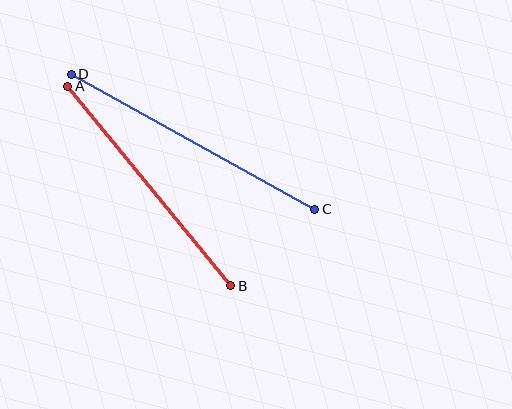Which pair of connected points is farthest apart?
Points C and D are farthest apart.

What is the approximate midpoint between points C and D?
The midpoint is at approximately (193, 142) pixels.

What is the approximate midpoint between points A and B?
The midpoint is at approximately (149, 186) pixels.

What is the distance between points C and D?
The distance is approximately 278 pixels.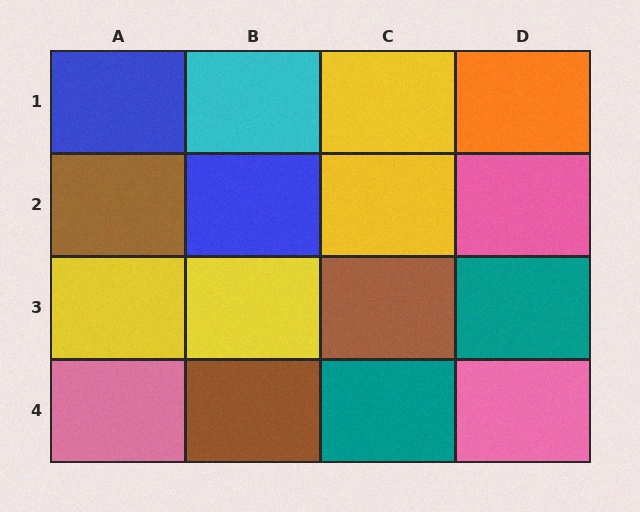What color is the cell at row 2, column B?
Blue.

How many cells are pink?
3 cells are pink.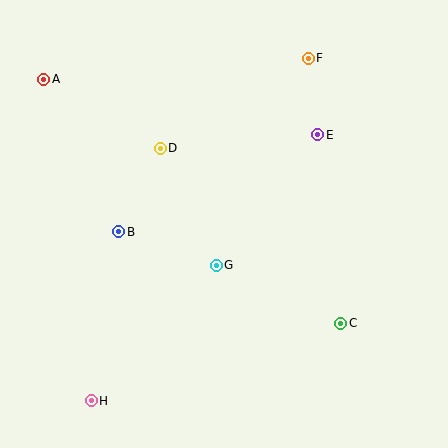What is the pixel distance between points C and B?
The distance between C and B is 240 pixels.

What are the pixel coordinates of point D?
Point D is at (160, 148).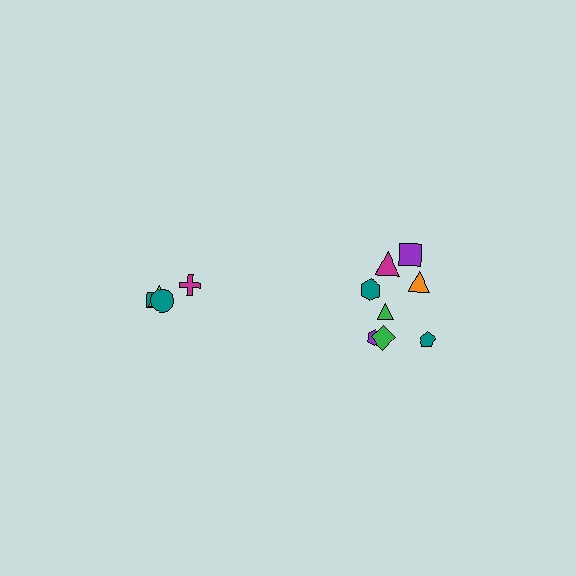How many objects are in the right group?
There are 8 objects.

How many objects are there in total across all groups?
There are 12 objects.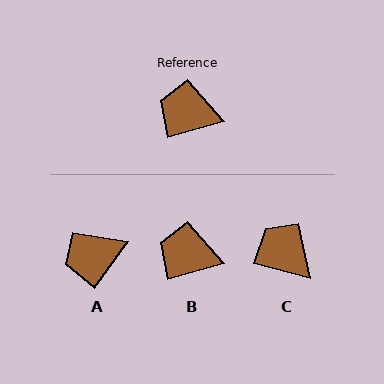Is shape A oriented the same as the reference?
No, it is off by about 39 degrees.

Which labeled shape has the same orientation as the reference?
B.